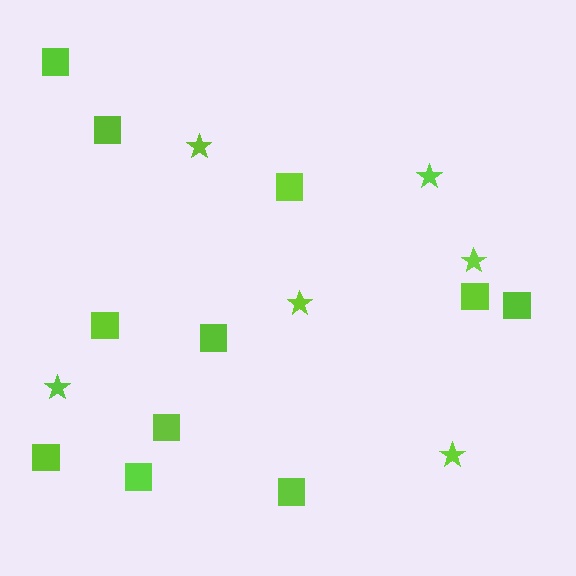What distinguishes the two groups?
There are 2 groups: one group of squares (11) and one group of stars (6).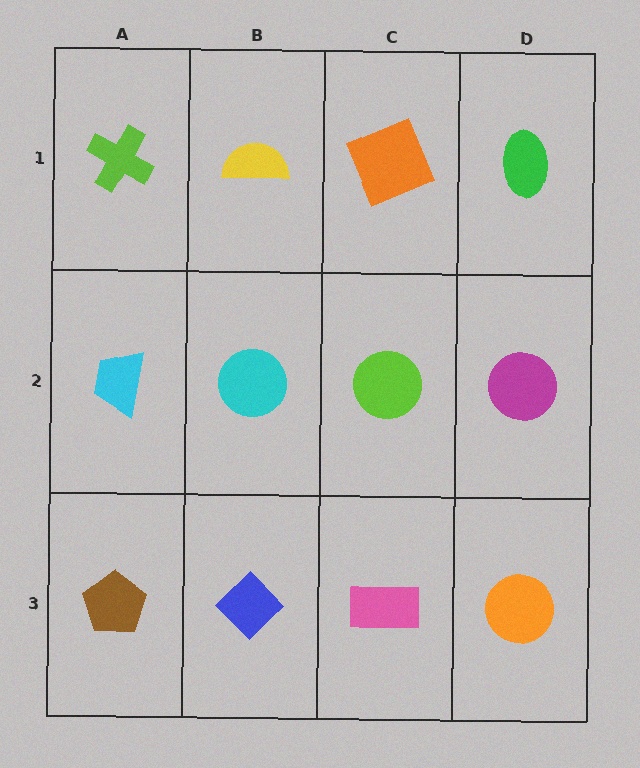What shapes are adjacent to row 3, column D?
A magenta circle (row 2, column D), a pink rectangle (row 3, column C).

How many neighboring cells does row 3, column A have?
2.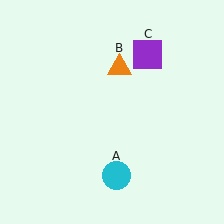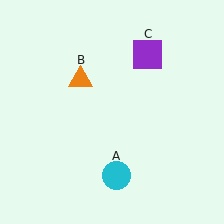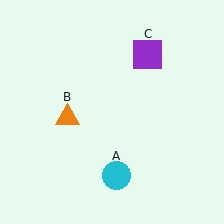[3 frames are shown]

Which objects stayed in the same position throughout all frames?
Cyan circle (object A) and purple square (object C) remained stationary.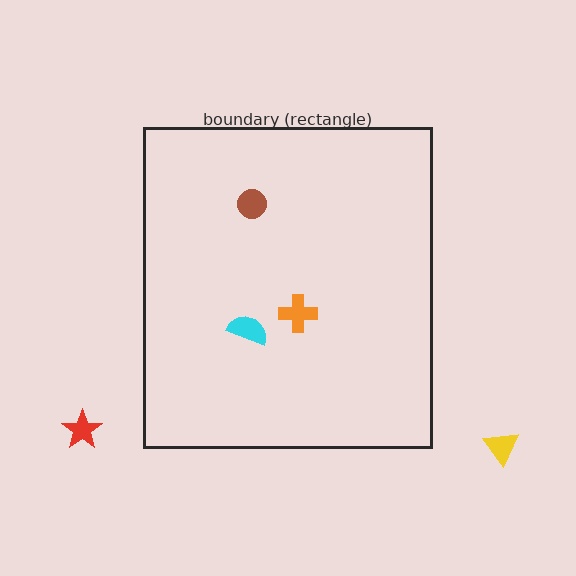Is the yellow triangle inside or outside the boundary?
Outside.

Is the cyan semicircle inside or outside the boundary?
Inside.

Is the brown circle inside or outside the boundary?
Inside.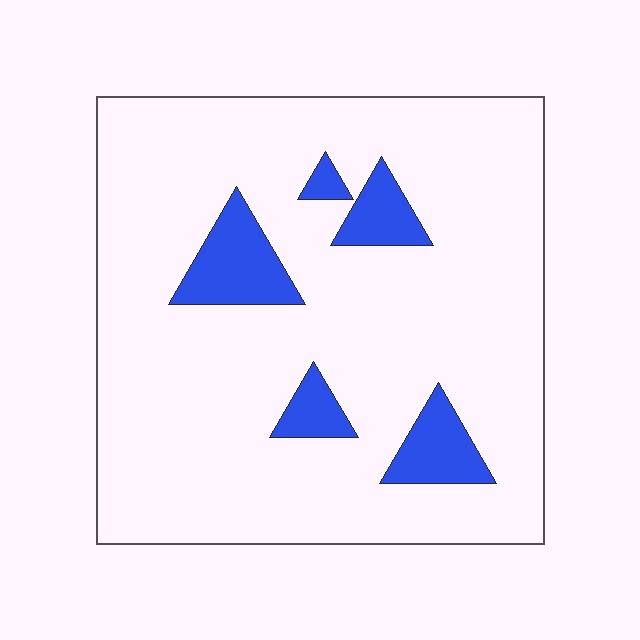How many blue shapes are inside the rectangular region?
5.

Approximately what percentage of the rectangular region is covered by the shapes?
Approximately 10%.